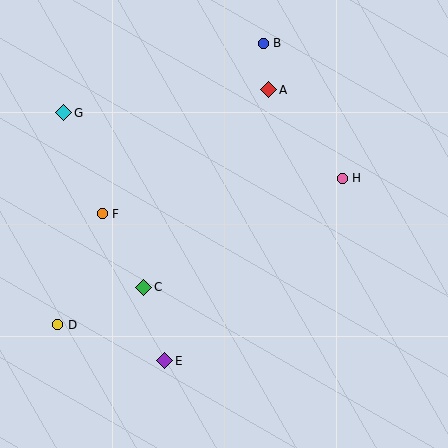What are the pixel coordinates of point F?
Point F is at (102, 214).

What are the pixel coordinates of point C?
Point C is at (144, 287).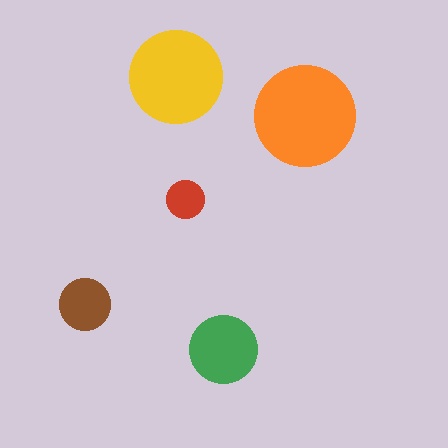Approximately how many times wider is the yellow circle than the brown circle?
About 2 times wider.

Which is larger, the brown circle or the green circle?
The green one.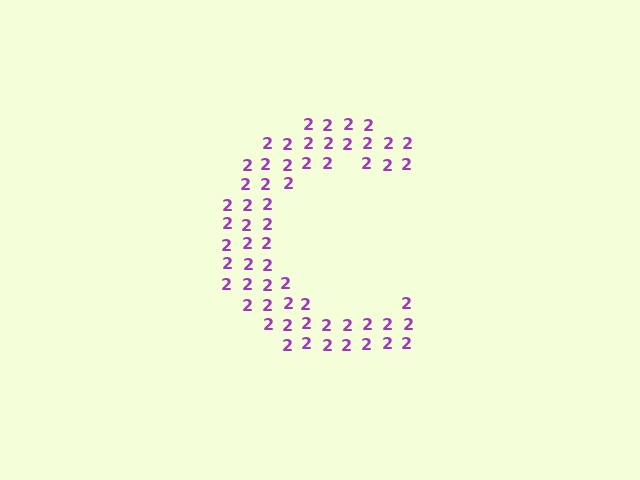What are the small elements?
The small elements are digit 2's.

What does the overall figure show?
The overall figure shows the letter C.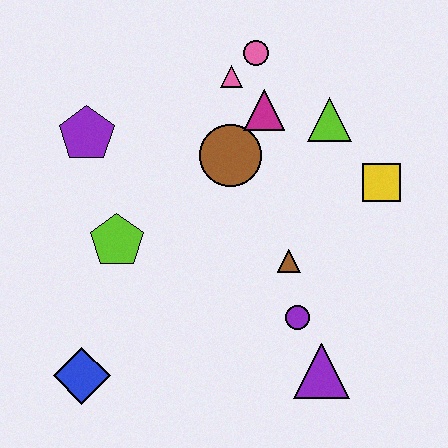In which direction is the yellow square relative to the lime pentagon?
The yellow square is to the right of the lime pentagon.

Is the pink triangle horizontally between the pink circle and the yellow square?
No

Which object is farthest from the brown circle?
The blue diamond is farthest from the brown circle.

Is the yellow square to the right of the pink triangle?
Yes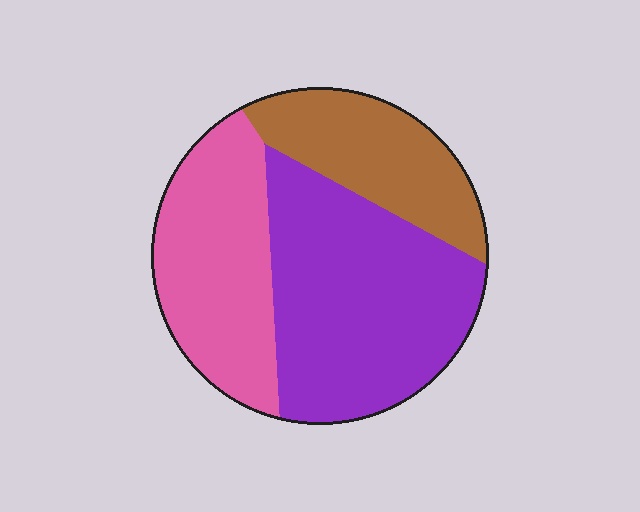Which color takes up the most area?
Purple, at roughly 45%.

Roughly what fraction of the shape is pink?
Pink covers roughly 30% of the shape.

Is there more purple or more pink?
Purple.